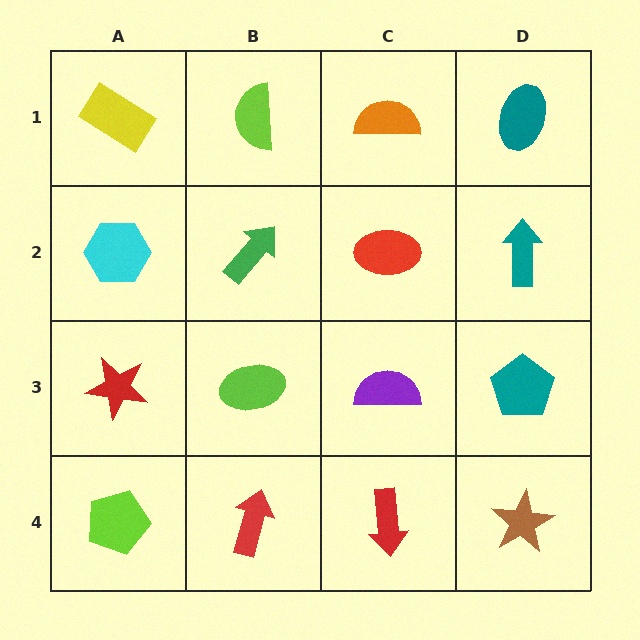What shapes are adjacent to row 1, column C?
A red ellipse (row 2, column C), a lime semicircle (row 1, column B), a teal ellipse (row 1, column D).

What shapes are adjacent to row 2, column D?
A teal ellipse (row 1, column D), a teal pentagon (row 3, column D), a red ellipse (row 2, column C).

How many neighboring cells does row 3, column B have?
4.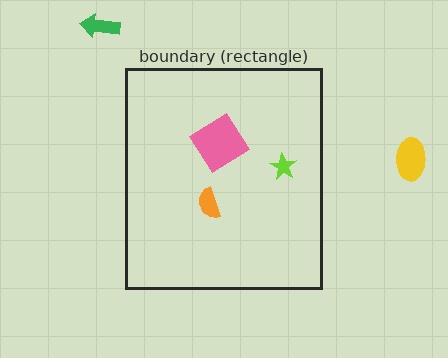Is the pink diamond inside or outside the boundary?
Inside.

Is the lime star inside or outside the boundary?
Inside.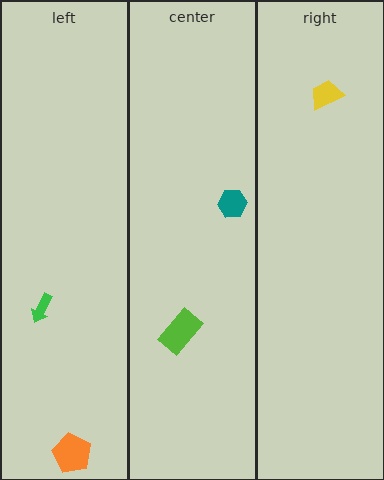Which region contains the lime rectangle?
The center region.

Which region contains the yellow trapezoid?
The right region.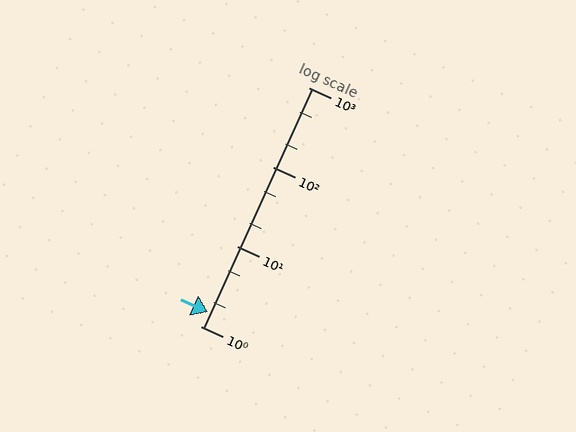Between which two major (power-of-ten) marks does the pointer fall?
The pointer is between 1 and 10.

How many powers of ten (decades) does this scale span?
The scale spans 3 decades, from 1 to 1000.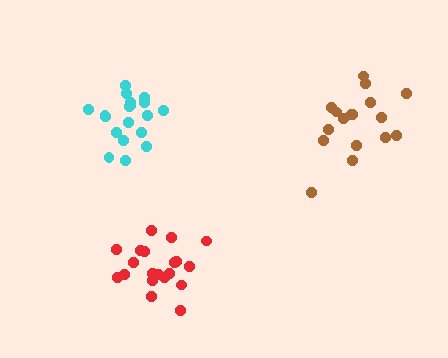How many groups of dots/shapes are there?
There are 3 groups.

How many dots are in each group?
Group 1: 20 dots, Group 2: 17 dots, Group 3: 19 dots (56 total).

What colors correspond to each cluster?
The clusters are colored: red, brown, cyan.